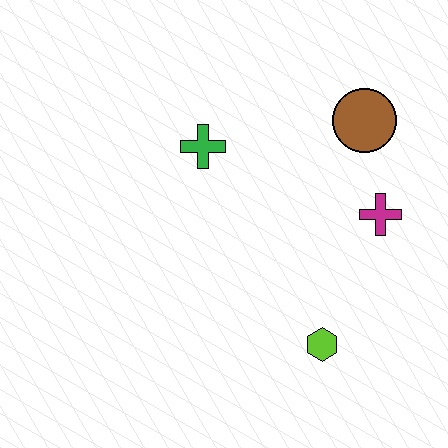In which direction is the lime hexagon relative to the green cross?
The lime hexagon is below the green cross.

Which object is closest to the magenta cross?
The brown circle is closest to the magenta cross.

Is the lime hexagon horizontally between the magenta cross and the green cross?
Yes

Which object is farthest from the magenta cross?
The green cross is farthest from the magenta cross.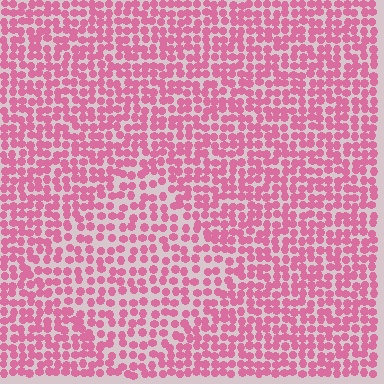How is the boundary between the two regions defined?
The boundary is defined by a change in element density (approximately 1.5x ratio). All elements are the same color, size, and shape.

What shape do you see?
I see a diamond.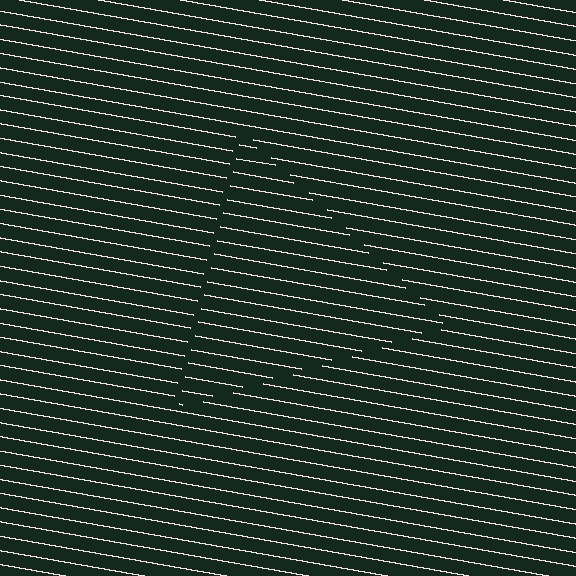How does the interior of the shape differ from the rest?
The interior of the shape contains the same grating, shifted by half a period — the contour is defined by the phase discontinuity where line-ends from the inner and outer gratings abut.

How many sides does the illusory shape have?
3 sides — the line-ends trace a triangle.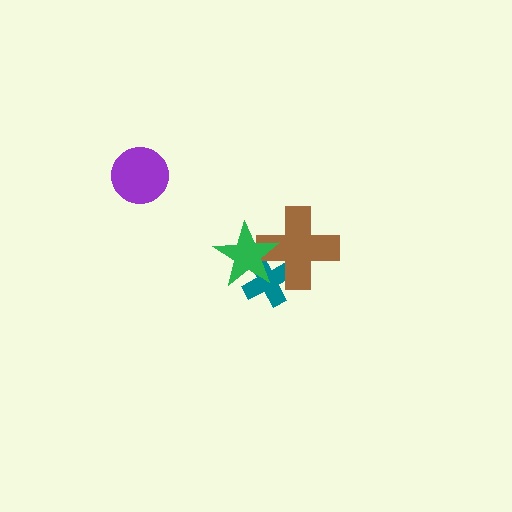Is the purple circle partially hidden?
No, no other shape covers it.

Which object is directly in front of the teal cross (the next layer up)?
The brown cross is directly in front of the teal cross.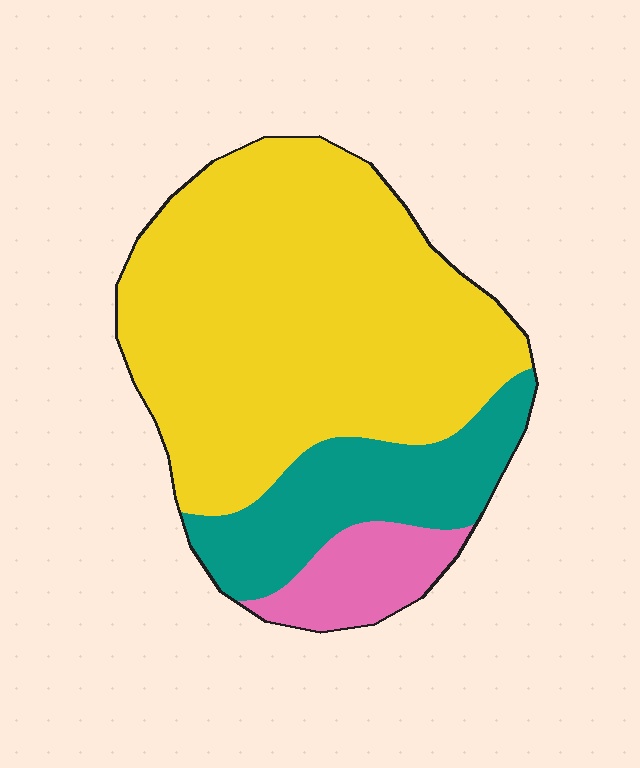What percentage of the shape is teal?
Teal covers roughly 20% of the shape.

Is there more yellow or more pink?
Yellow.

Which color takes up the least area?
Pink, at roughly 10%.